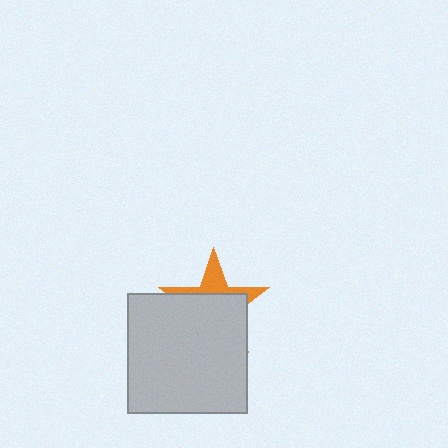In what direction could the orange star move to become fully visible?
The orange star could move up. That would shift it out from behind the light gray square entirely.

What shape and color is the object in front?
The object in front is a light gray square.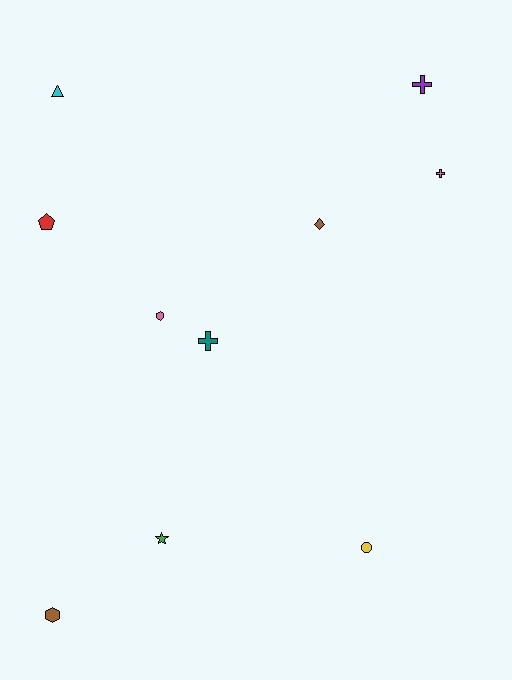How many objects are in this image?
There are 10 objects.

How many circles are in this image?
There is 1 circle.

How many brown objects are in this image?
There are 2 brown objects.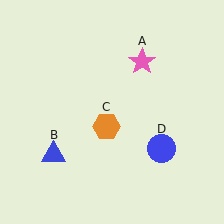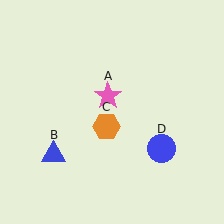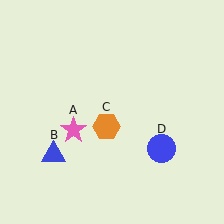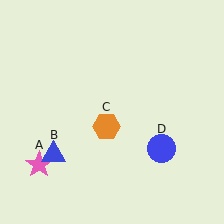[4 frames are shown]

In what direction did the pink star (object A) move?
The pink star (object A) moved down and to the left.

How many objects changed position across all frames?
1 object changed position: pink star (object A).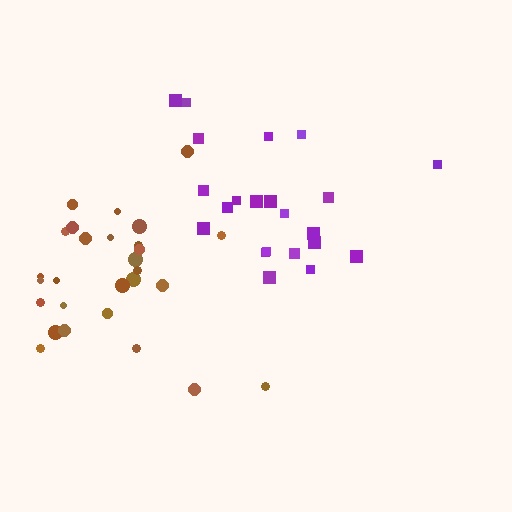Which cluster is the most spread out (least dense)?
Purple.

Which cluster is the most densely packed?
Brown.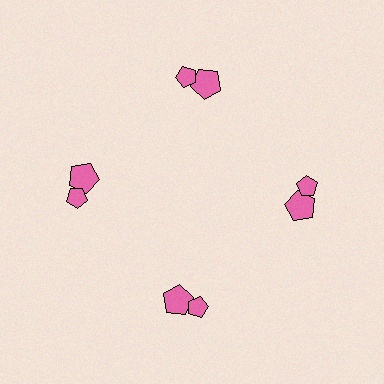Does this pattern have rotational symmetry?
Yes, this pattern has 4-fold rotational symmetry. It looks the same after rotating 90 degrees around the center.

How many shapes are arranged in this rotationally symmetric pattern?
There are 8 shapes, arranged in 4 groups of 2.